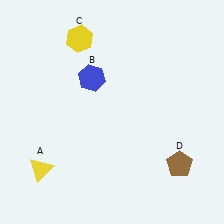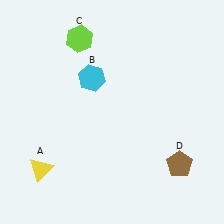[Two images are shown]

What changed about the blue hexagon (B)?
In Image 1, B is blue. In Image 2, it changed to cyan.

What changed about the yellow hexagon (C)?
In Image 1, C is yellow. In Image 2, it changed to lime.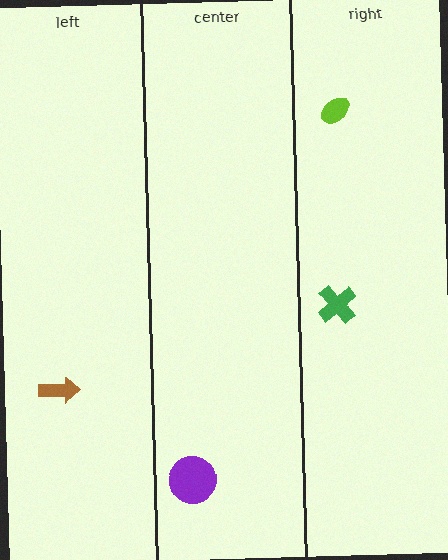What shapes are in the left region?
The brown arrow.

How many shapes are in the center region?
1.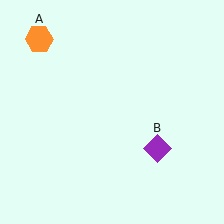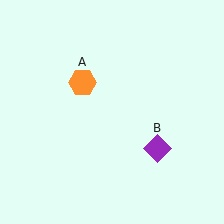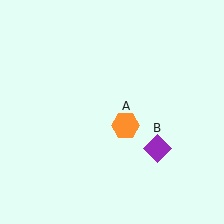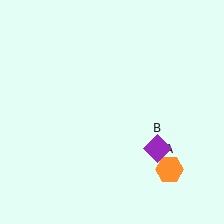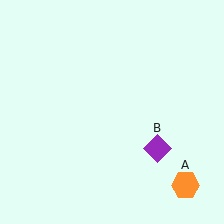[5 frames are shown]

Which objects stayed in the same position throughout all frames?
Purple diamond (object B) remained stationary.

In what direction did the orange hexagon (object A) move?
The orange hexagon (object A) moved down and to the right.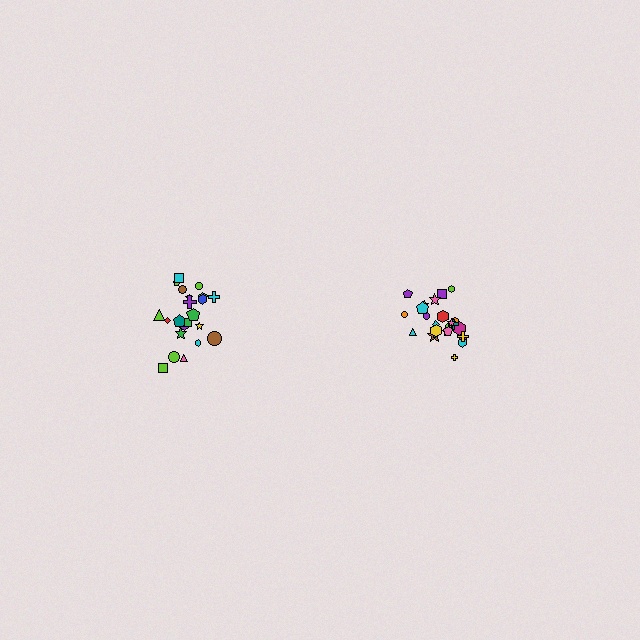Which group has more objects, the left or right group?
The right group.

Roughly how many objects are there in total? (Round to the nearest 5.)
Roughly 45 objects in total.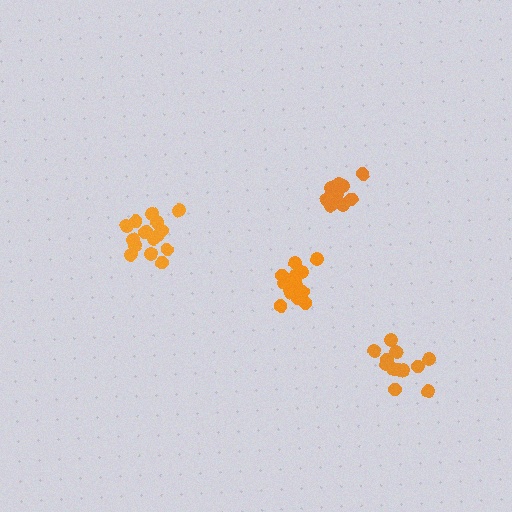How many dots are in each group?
Group 1: 12 dots, Group 2: 14 dots, Group 3: 16 dots, Group 4: 12 dots (54 total).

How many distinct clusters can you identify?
There are 4 distinct clusters.